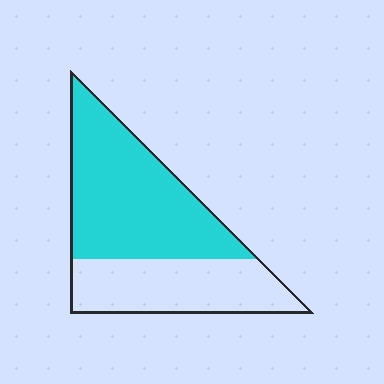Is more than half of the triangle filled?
Yes.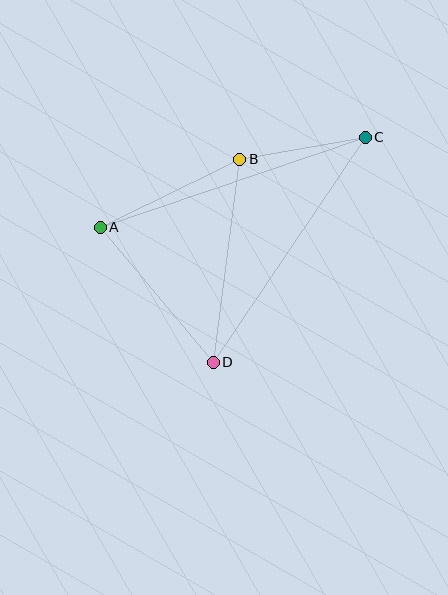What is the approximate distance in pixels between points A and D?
The distance between A and D is approximately 176 pixels.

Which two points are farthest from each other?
Points A and C are farthest from each other.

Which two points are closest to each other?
Points B and C are closest to each other.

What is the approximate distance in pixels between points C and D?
The distance between C and D is approximately 271 pixels.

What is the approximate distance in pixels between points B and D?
The distance between B and D is approximately 205 pixels.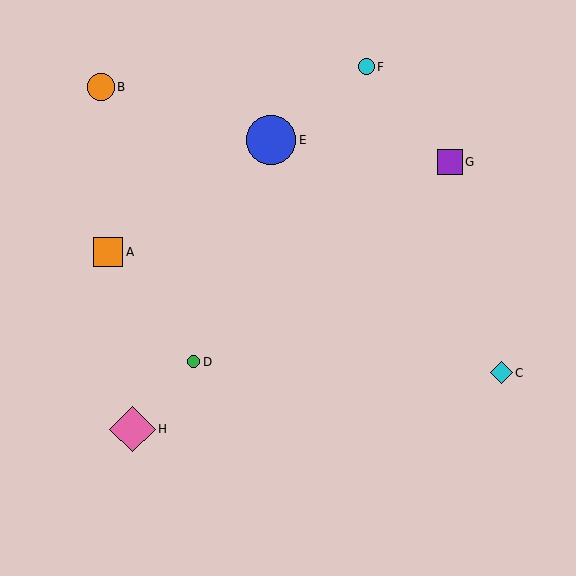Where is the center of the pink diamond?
The center of the pink diamond is at (133, 429).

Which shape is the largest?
The blue circle (labeled E) is the largest.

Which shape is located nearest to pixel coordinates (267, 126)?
The blue circle (labeled E) at (271, 140) is nearest to that location.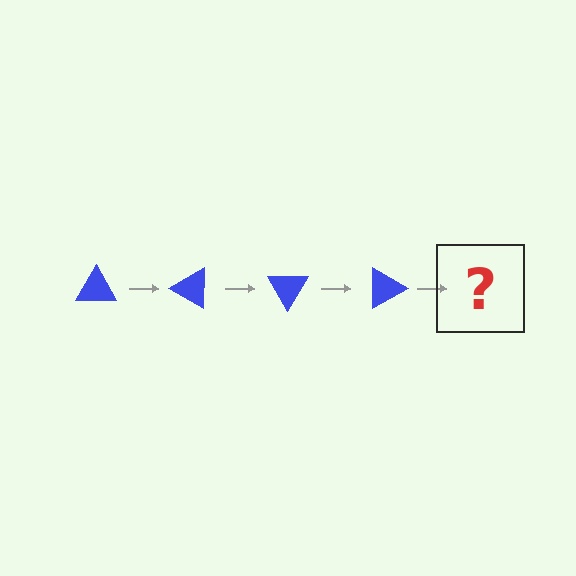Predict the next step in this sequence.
The next step is a blue triangle rotated 120 degrees.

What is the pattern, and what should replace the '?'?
The pattern is that the triangle rotates 30 degrees each step. The '?' should be a blue triangle rotated 120 degrees.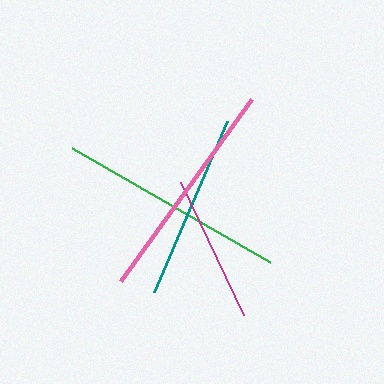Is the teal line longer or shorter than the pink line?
The pink line is longer than the teal line.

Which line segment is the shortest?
The magenta line is the shortest at approximately 148 pixels.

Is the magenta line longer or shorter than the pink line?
The pink line is longer than the magenta line.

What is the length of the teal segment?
The teal segment is approximately 186 pixels long.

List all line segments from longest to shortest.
From longest to shortest: green, pink, teal, magenta.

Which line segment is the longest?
The green line is the longest at approximately 228 pixels.